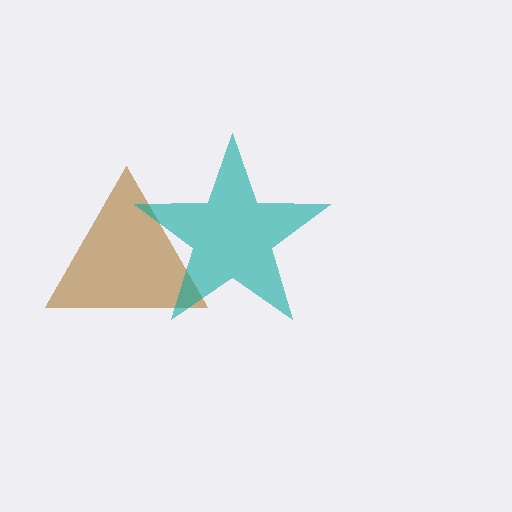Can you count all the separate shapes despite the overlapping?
Yes, there are 2 separate shapes.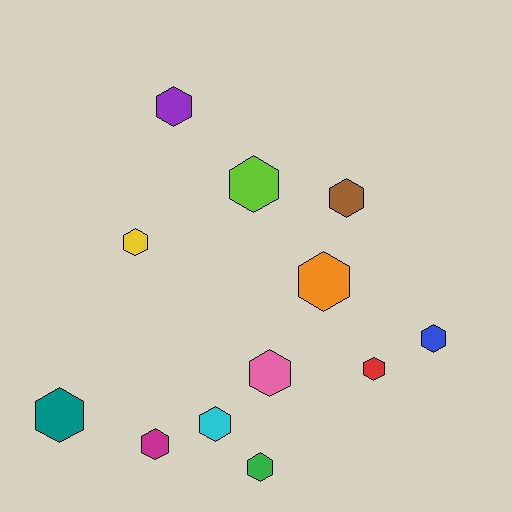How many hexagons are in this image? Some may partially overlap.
There are 12 hexagons.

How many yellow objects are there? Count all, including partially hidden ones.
There is 1 yellow object.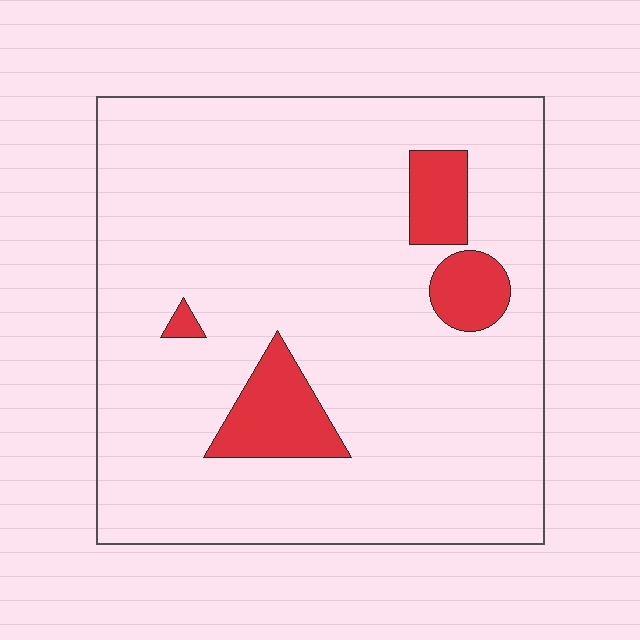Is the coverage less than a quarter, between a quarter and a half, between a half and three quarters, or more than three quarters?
Less than a quarter.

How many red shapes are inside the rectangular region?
4.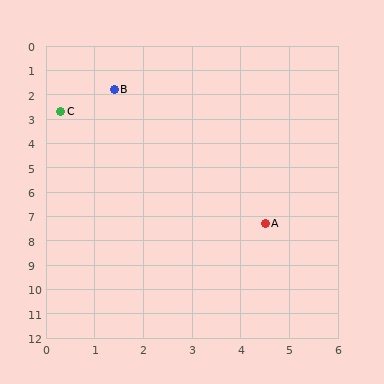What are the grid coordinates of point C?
Point C is at approximately (0.3, 2.7).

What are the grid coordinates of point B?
Point B is at approximately (1.4, 1.8).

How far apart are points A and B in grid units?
Points A and B are about 6.3 grid units apart.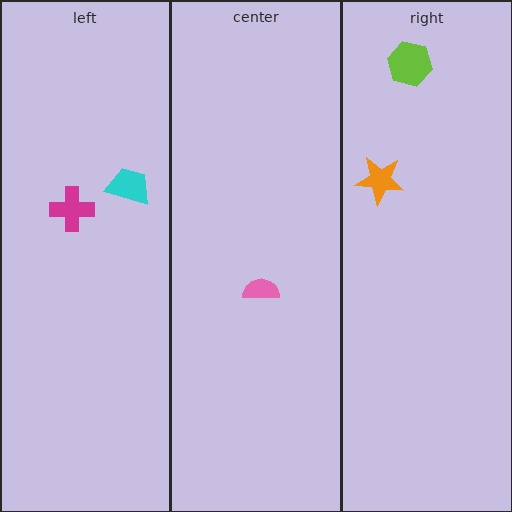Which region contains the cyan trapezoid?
The left region.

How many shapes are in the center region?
1.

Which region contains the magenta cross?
The left region.